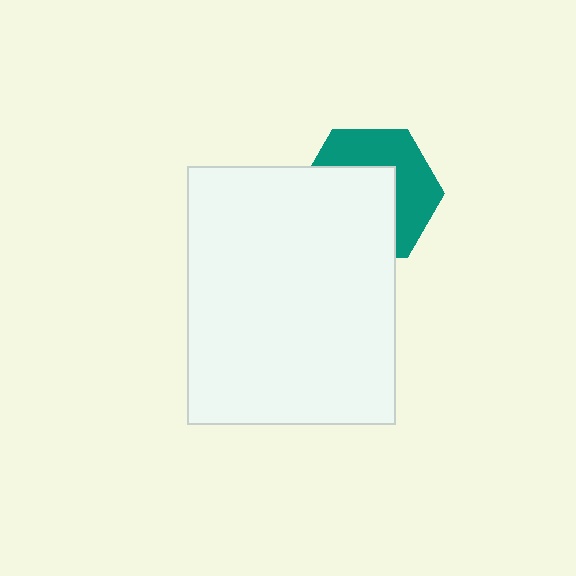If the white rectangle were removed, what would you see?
You would see the complete teal hexagon.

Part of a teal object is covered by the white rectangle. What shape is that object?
It is a hexagon.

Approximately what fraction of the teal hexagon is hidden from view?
Roughly 54% of the teal hexagon is hidden behind the white rectangle.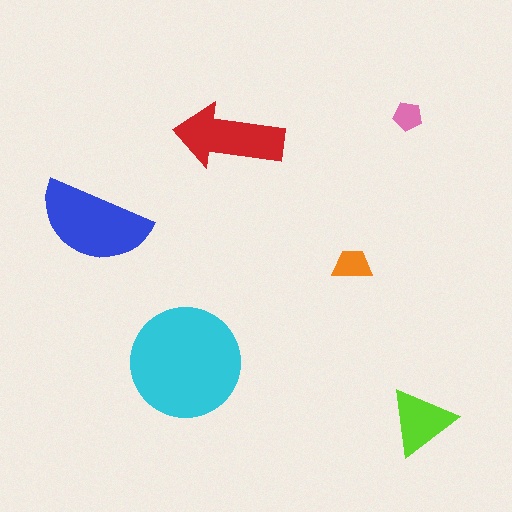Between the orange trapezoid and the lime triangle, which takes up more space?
The lime triangle.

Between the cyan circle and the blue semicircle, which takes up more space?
The cyan circle.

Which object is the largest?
The cyan circle.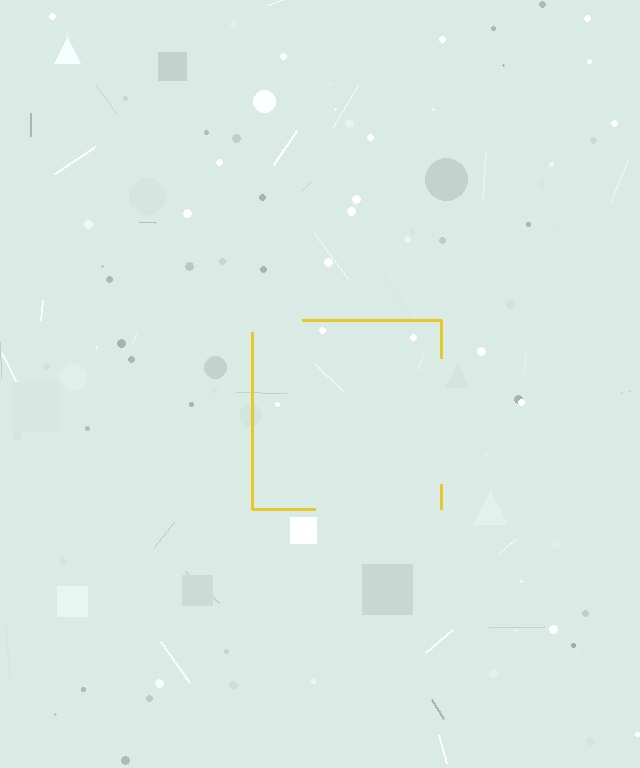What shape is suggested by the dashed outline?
The dashed outline suggests a square.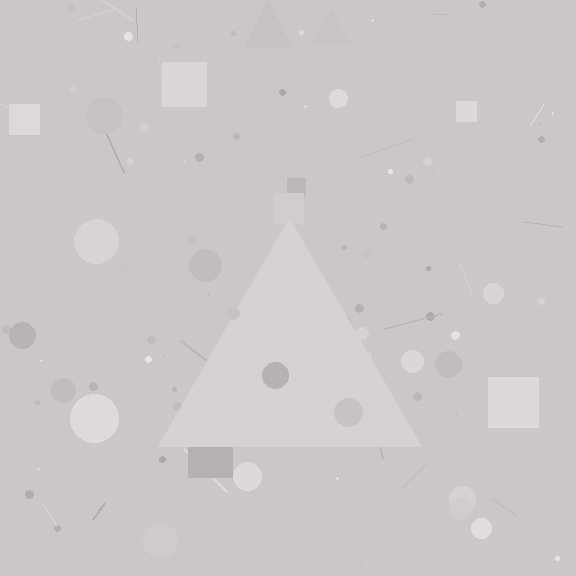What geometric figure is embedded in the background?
A triangle is embedded in the background.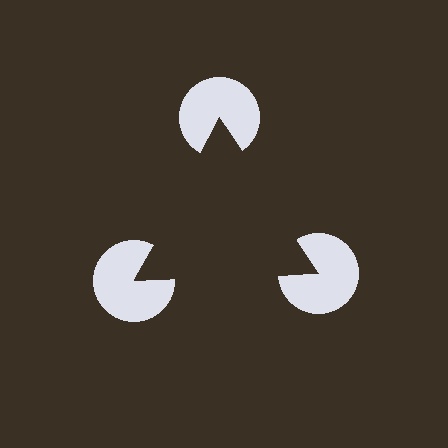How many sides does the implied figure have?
3 sides.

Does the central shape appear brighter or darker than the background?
It typically appears slightly darker than the background, even though no actual brightness change is drawn.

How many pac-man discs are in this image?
There are 3 — one at each vertex of the illusory triangle.